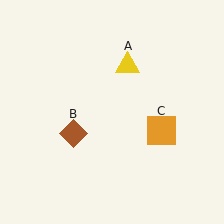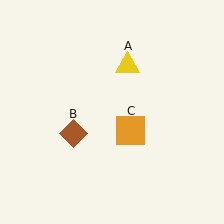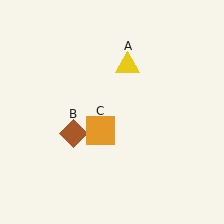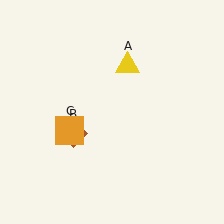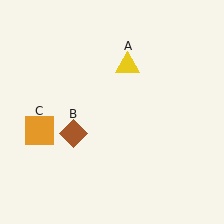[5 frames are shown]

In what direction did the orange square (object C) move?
The orange square (object C) moved left.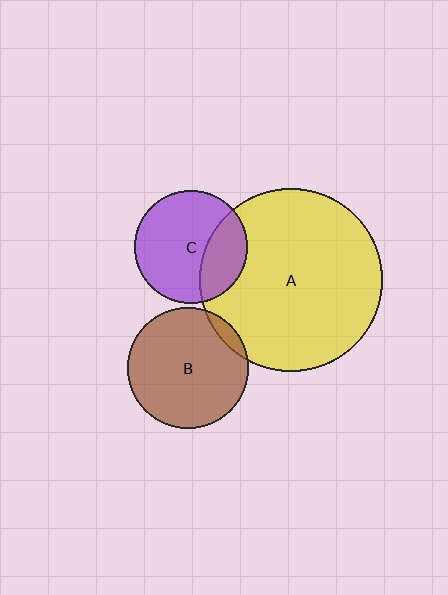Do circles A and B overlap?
Yes.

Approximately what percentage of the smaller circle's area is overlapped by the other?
Approximately 5%.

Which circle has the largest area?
Circle A (yellow).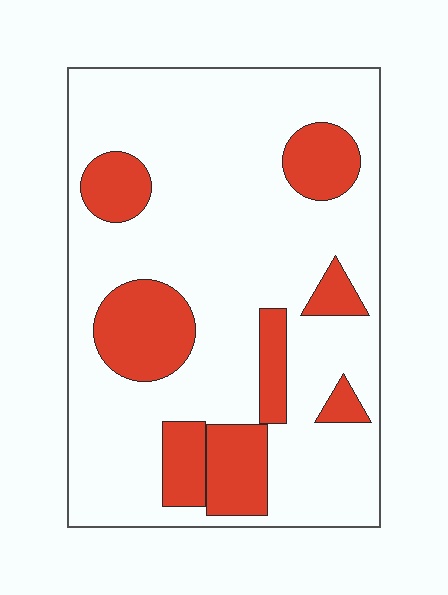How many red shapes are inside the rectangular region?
8.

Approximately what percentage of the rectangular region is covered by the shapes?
Approximately 25%.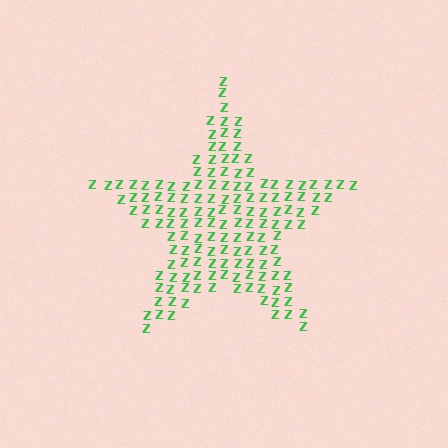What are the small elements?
The small elements are letter Z's.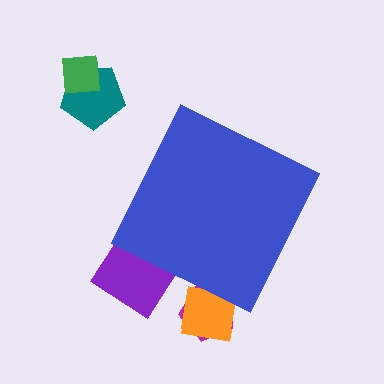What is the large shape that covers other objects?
A blue diamond.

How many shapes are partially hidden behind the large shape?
3 shapes are partially hidden.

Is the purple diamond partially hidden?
Yes, the purple diamond is partially hidden behind the blue diamond.